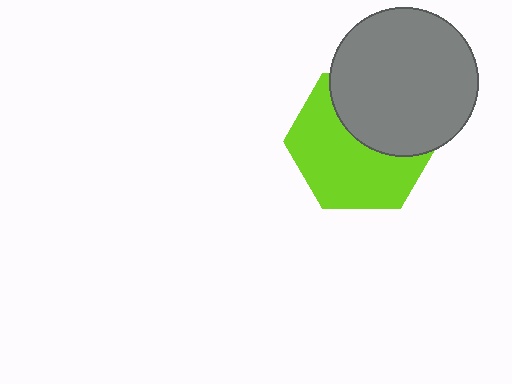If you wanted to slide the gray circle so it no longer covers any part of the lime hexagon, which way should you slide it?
Slide it up — that is the most direct way to separate the two shapes.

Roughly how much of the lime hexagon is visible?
About half of it is visible (roughly 59%).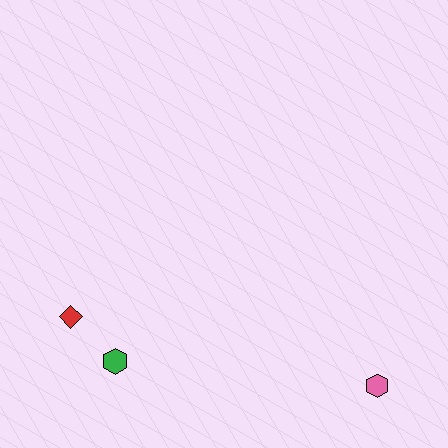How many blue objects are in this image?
There are no blue objects.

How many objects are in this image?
There are 3 objects.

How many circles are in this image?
There are no circles.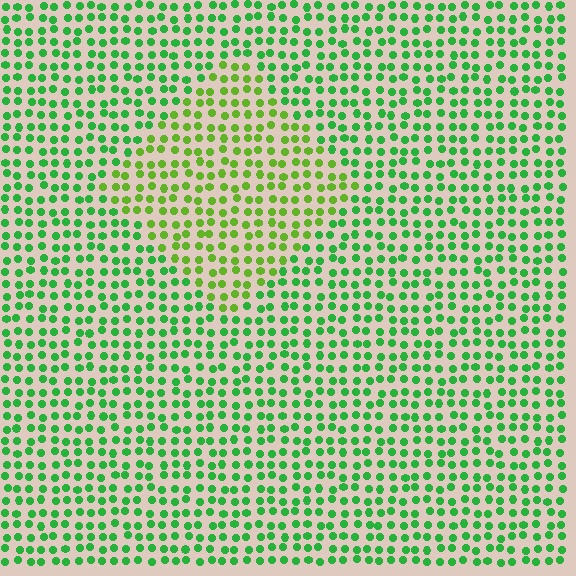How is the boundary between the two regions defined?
The boundary is defined purely by a slight shift in hue (about 34 degrees). Spacing, size, and orientation are identical on both sides.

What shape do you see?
I see a diamond.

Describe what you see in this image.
The image is filled with small green elements in a uniform arrangement. A diamond-shaped region is visible where the elements are tinted to a slightly different hue, forming a subtle color boundary.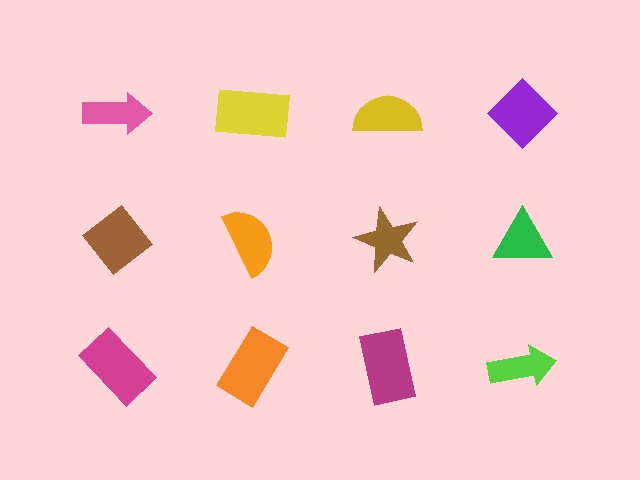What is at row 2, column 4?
A green triangle.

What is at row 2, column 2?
An orange semicircle.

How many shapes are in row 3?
4 shapes.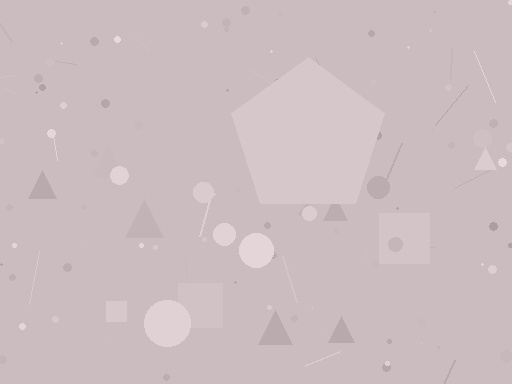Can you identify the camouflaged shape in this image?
The camouflaged shape is a pentagon.